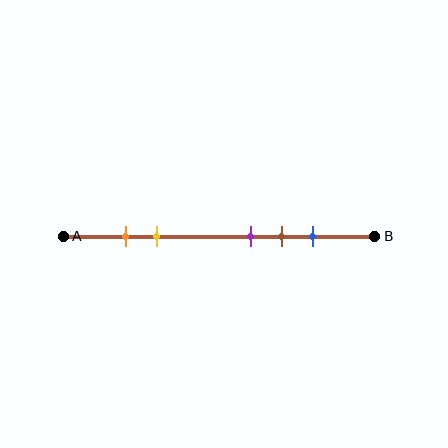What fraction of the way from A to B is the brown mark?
The brown mark is approximately 70% (0.7) of the way from A to B.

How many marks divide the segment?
There are 5 marks dividing the segment.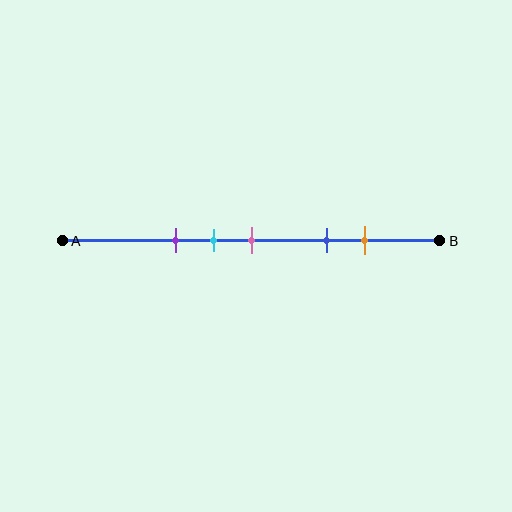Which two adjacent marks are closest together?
The cyan and pink marks are the closest adjacent pair.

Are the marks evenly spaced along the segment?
No, the marks are not evenly spaced.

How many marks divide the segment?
There are 5 marks dividing the segment.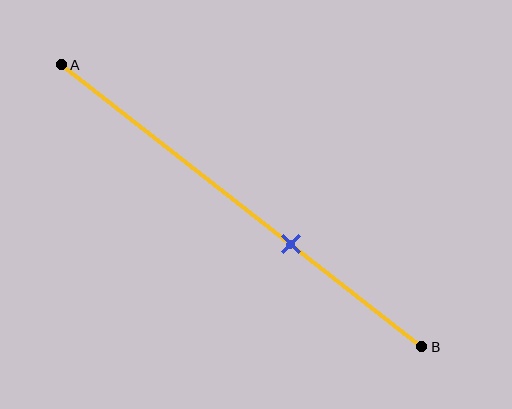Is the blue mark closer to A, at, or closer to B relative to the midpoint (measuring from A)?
The blue mark is closer to point B than the midpoint of segment AB.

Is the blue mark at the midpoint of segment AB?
No, the mark is at about 65% from A, not at the 50% midpoint.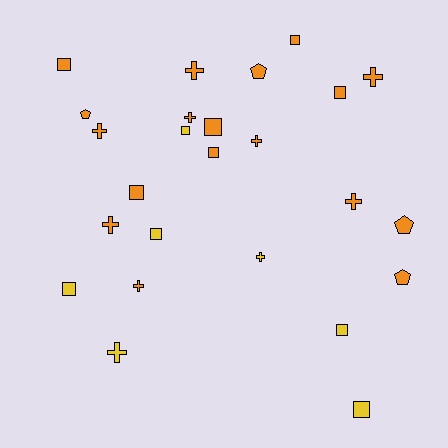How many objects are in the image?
There are 25 objects.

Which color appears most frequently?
Orange, with 18 objects.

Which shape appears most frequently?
Square, with 11 objects.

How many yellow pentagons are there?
There are no yellow pentagons.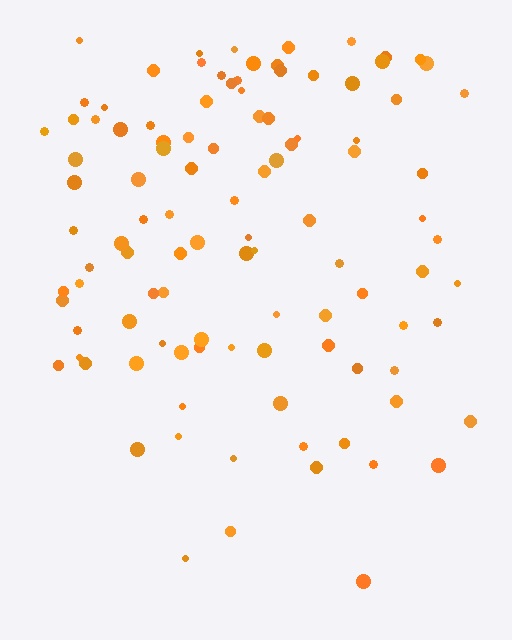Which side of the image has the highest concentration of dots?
The top.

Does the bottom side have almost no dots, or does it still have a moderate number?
Still a moderate number, just noticeably fewer than the top.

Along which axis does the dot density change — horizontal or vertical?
Vertical.